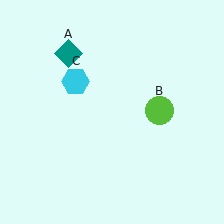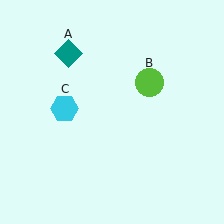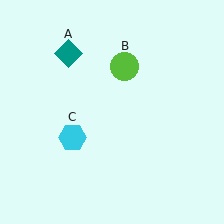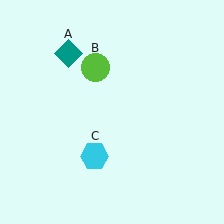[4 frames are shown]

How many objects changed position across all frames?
2 objects changed position: lime circle (object B), cyan hexagon (object C).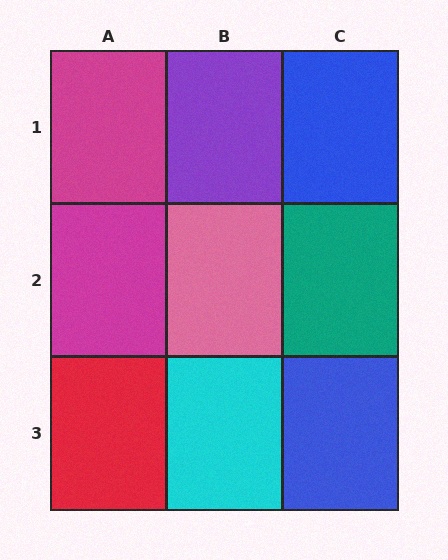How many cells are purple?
1 cell is purple.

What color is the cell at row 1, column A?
Magenta.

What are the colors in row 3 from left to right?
Red, cyan, blue.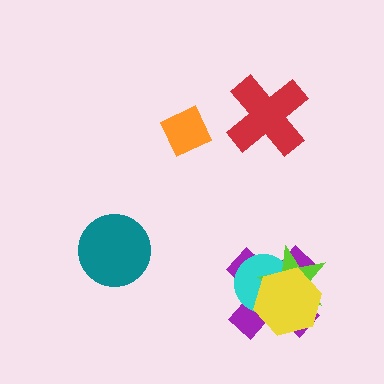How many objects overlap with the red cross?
0 objects overlap with the red cross.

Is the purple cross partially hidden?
Yes, it is partially covered by another shape.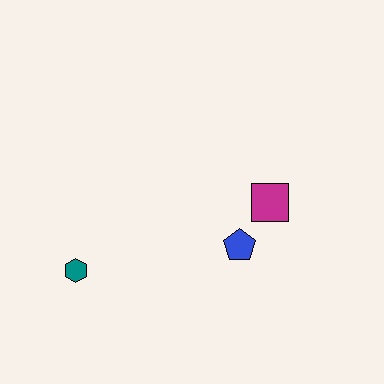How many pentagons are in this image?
There is 1 pentagon.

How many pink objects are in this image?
There are no pink objects.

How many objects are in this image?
There are 3 objects.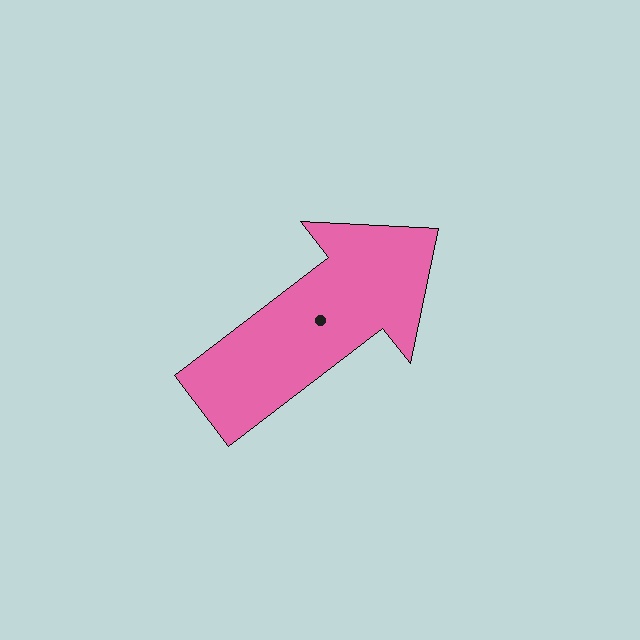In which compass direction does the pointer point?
Northeast.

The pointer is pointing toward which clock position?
Roughly 2 o'clock.